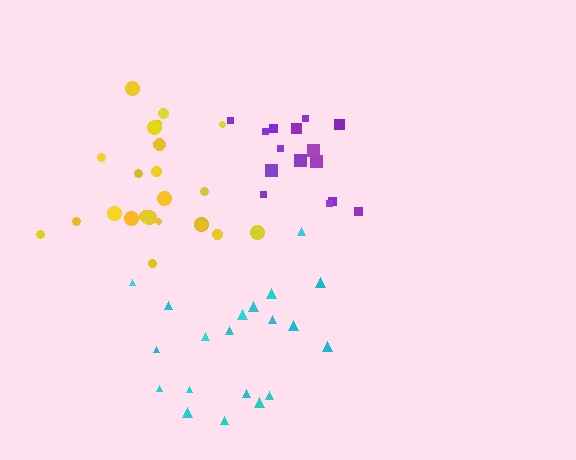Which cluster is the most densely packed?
Purple.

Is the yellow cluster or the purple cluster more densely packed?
Purple.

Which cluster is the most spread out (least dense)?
Cyan.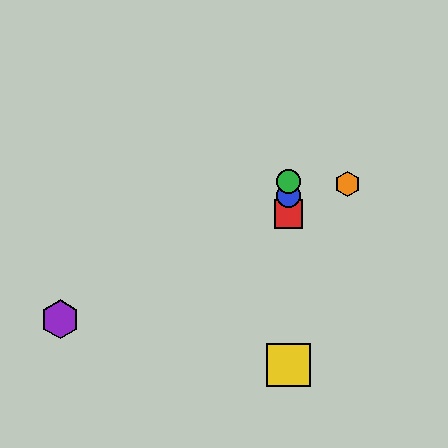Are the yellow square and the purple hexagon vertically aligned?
No, the yellow square is at x≈288 and the purple hexagon is at x≈60.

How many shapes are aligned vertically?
4 shapes (the red square, the blue circle, the green circle, the yellow square) are aligned vertically.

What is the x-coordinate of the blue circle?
The blue circle is at x≈288.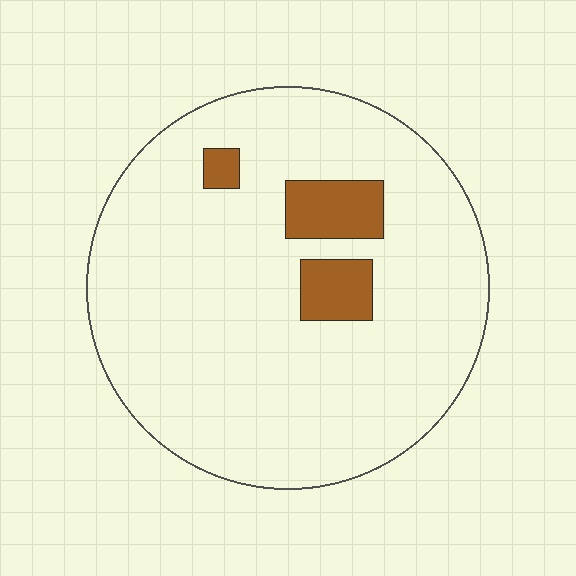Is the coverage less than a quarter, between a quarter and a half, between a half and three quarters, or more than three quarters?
Less than a quarter.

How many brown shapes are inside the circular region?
3.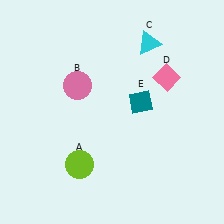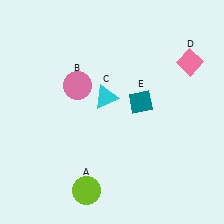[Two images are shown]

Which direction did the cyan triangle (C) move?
The cyan triangle (C) moved down.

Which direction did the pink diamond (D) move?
The pink diamond (D) moved right.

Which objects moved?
The objects that moved are: the lime circle (A), the cyan triangle (C), the pink diamond (D).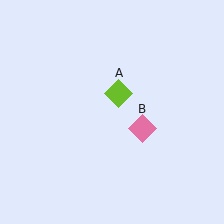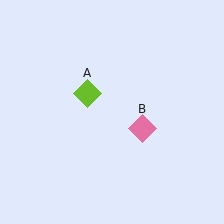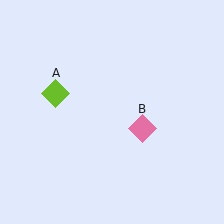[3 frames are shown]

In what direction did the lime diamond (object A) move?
The lime diamond (object A) moved left.